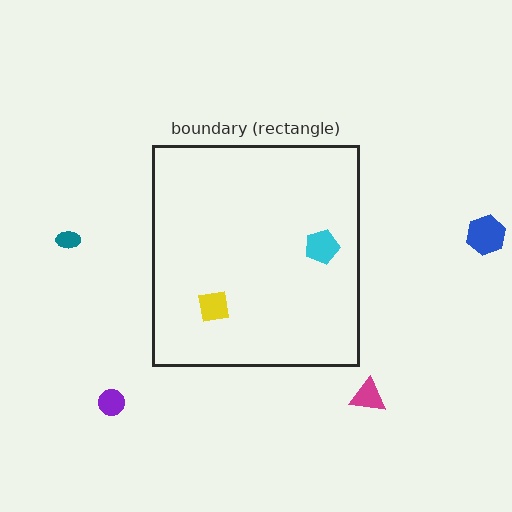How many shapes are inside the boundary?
2 inside, 4 outside.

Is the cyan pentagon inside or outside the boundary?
Inside.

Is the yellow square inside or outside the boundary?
Inside.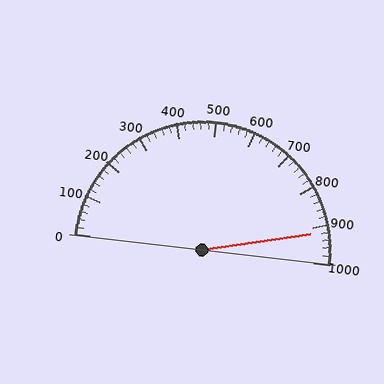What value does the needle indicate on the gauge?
The needle indicates approximately 920.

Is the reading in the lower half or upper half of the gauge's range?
The reading is in the upper half of the range (0 to 1000).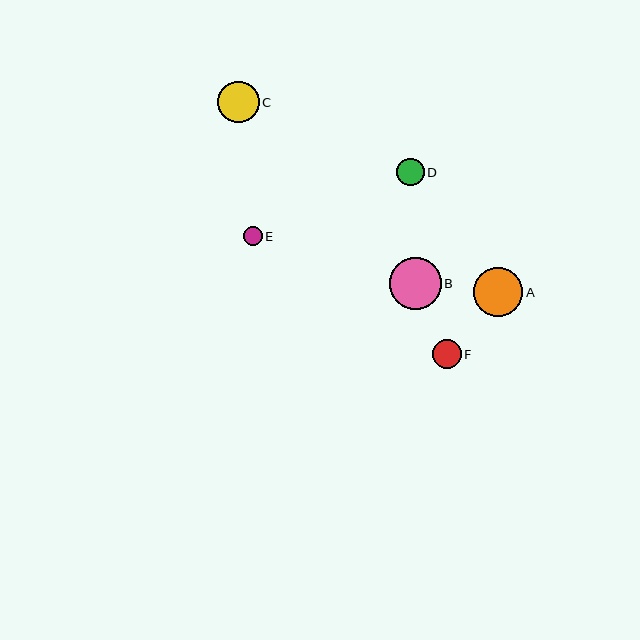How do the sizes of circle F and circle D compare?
Circle F and circle D are approximately the same size.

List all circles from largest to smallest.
From largest to smallest: B, A, C, F, D, E.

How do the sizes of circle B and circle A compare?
Circle B and circle A are approximately the same size.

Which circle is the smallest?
Circle E is the smallest with a size of approximately 19 pixels.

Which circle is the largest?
Circle B is the largest with a size of approximately 52 pixels.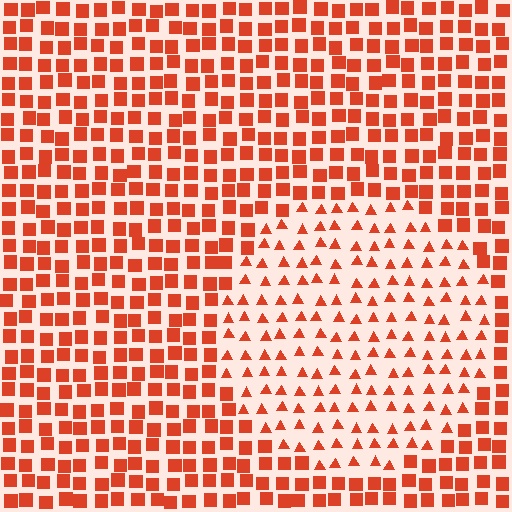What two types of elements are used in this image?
The image uses triangles inside the circle region and squares outside it.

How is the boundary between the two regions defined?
The boundary is defined by a change in element shape: triangles inside vs. squares outside. All elements share the same color and spacing.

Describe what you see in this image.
The image is filled with small red elements arranged in a uniform grid. A circle-shaped region contains triangles, while the surrounding area contains squares. The boundary is defined purely by the change in element shape.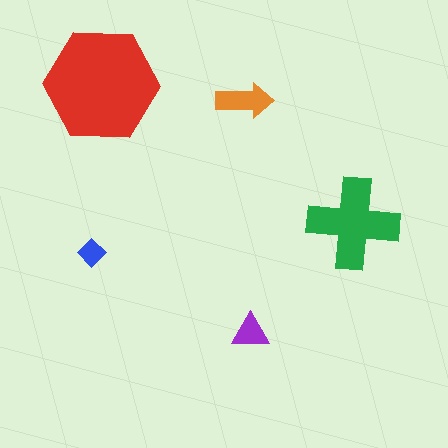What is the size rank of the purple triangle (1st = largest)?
4th.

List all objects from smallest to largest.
The blue diamond, the purple triangle, the orange arrow, the green cross, the red hexagon.